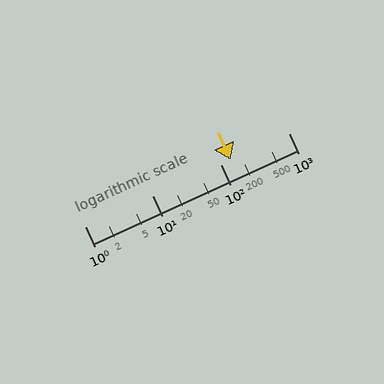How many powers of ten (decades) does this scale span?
The scale spans 3 decades, from 1 to 1000.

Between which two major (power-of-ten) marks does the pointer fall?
The pointer is between 100 and 1000.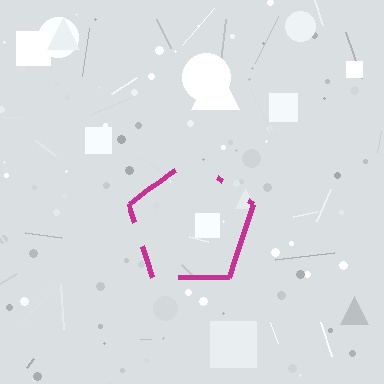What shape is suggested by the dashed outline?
The dashed outline suggests a pentagon.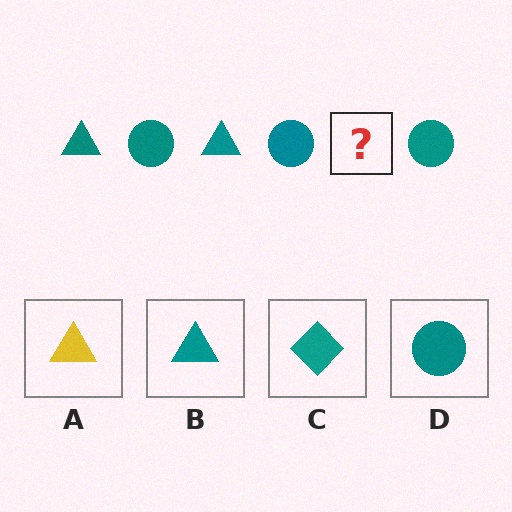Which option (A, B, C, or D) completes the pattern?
B.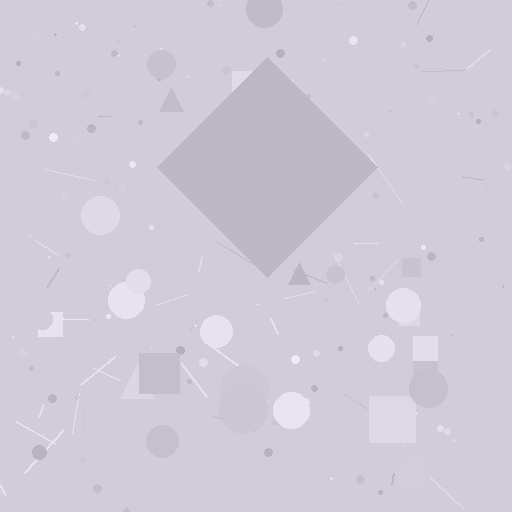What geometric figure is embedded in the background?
A diamond is embedded in the background.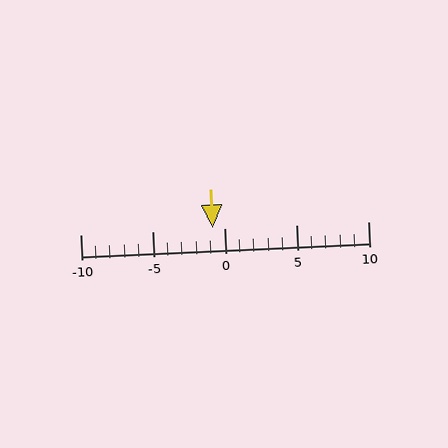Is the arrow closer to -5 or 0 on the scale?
The arrow is closer to 0.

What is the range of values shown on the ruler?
The ruler shows values from -10 to 10.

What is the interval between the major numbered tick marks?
The major tick marks are spaced 5 units apart.